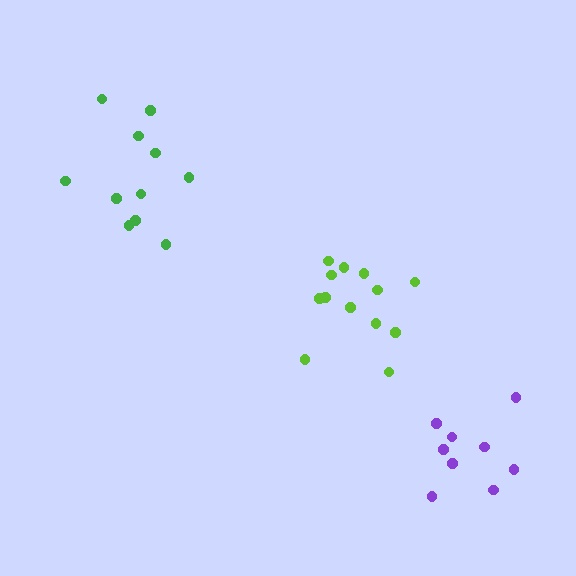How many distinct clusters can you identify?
There are 3 distinct clusters.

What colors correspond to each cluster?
The clusters are colored: lime, green, purple.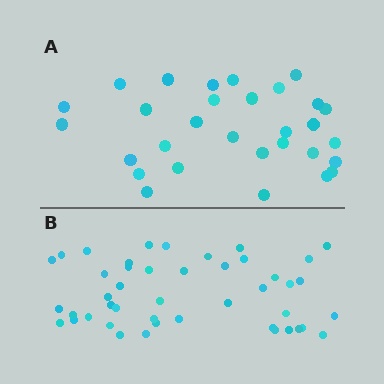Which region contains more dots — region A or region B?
Region B (the bottom region) has more dots.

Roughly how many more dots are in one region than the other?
Region B has approximately 15 more dots than region A.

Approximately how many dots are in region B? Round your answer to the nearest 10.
About 40 dots. (The exact count is 45, which rounds to 40.)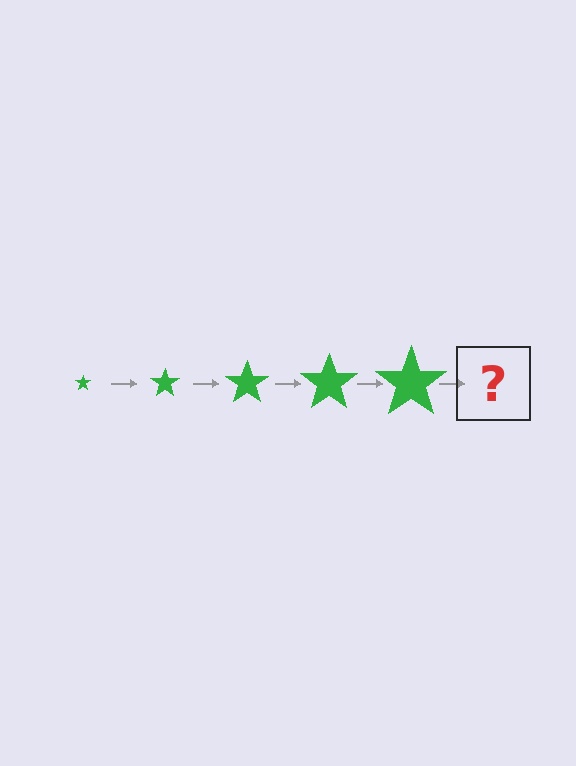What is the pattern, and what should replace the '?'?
The pattern is that the star gets progressively larger each step. The '?' should be a green star, larger than the previous one.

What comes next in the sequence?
The next element should be a green star, larger than the previous one.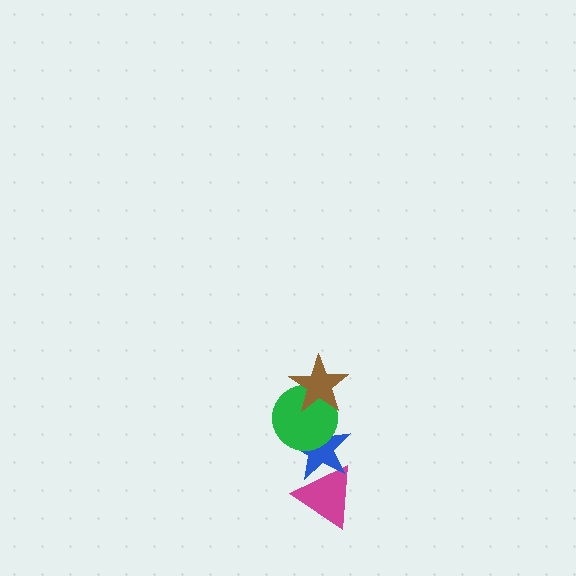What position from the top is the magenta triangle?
The magenta triangle is 4th from the top.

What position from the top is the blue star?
The blue star is 3rd from the top.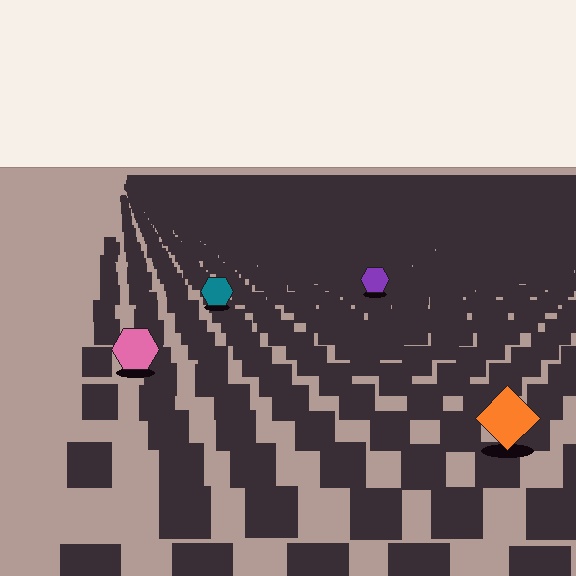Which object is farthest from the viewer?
The purple hexagon is farthest from the viewer. It appears smaller and the ground texture around it is denser.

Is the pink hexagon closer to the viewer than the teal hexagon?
Yes. The pink hexagon is closer — you can tell from the texture gradient: the ground texture is coarser near it.